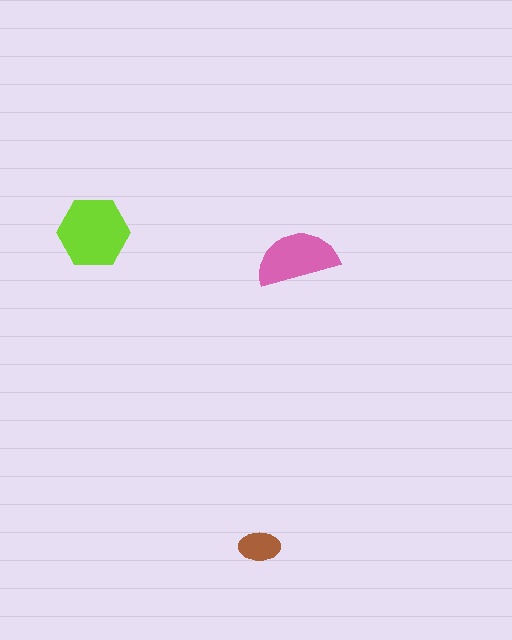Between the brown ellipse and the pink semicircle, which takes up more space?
The pink semicircle.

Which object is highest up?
The lime hexagon is topmost.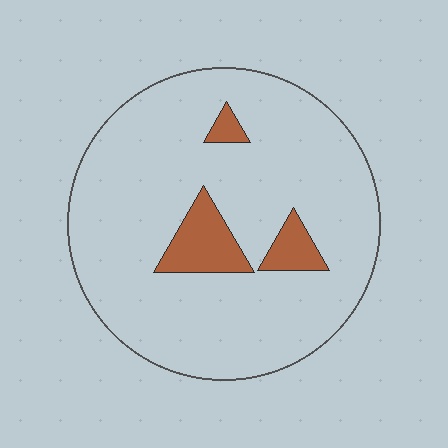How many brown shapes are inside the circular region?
3.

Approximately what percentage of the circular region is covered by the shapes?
Approximately 10%.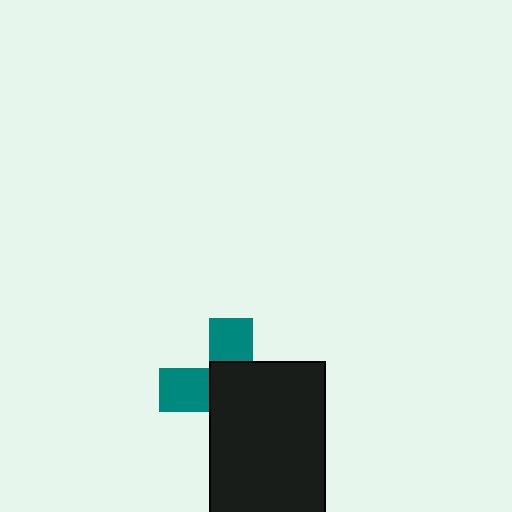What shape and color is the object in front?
The object in front is a black rectangle.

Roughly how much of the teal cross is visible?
A small part of it is visible (roughly 39%).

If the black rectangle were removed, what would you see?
You would see the complete teal cross.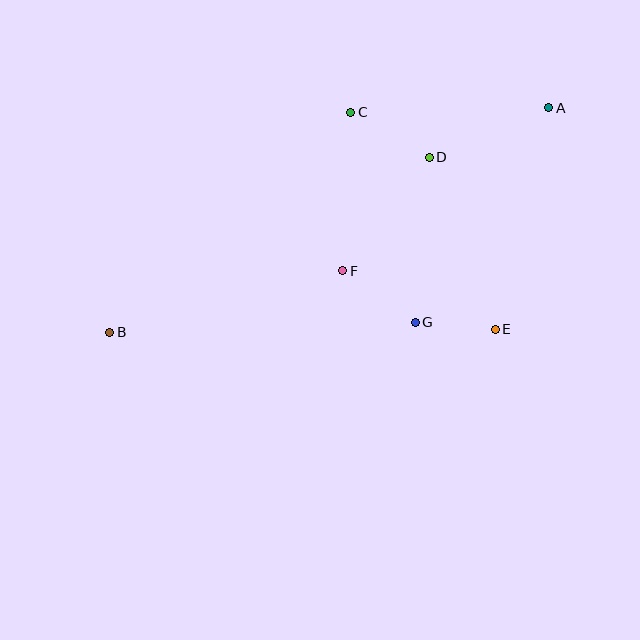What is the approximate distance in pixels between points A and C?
The distance between A and C is approximately 198 pixels.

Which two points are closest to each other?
Points E and G are closest to each other.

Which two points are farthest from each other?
Points A and B are farthest from each other.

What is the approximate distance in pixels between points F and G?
The distance between F and G is approximately 89 pixels.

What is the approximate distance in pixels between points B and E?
The distance between B and E is approximately 385 pixels.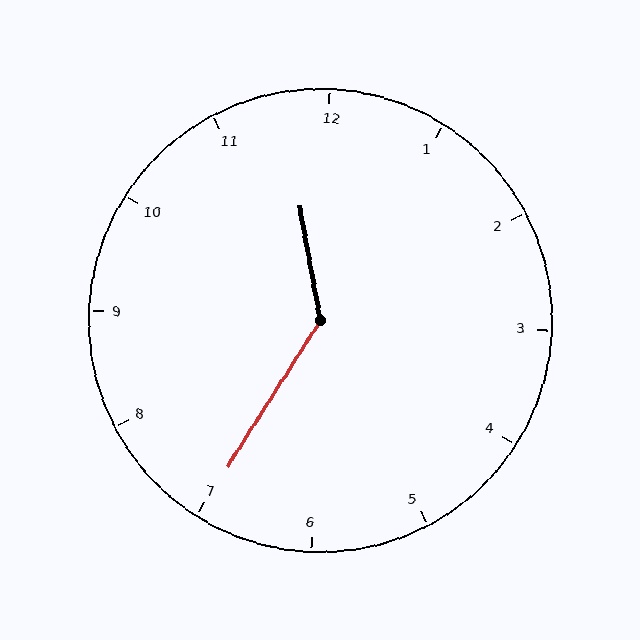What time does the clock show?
11:35.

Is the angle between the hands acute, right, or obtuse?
It is obtuse.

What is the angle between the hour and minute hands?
Approximately 138 degrees.